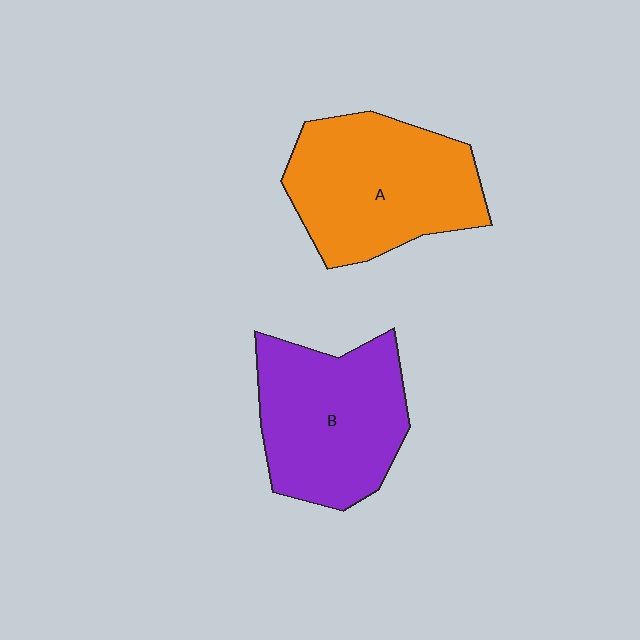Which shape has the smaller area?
Shape B (purple).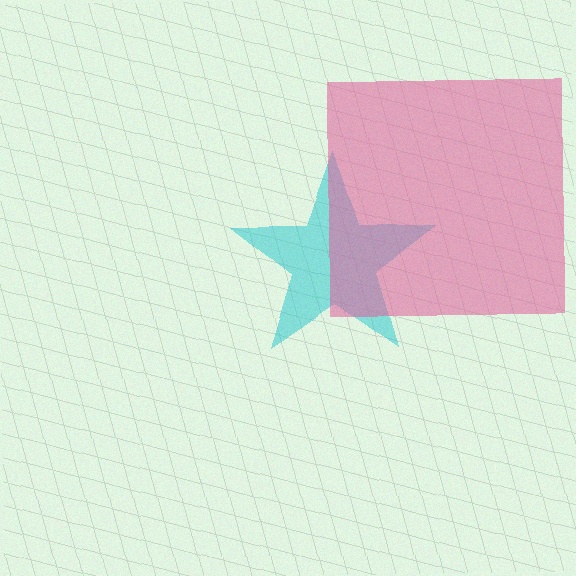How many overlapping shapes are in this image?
There are 2 overlapping shapes in the image.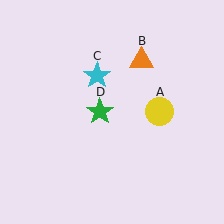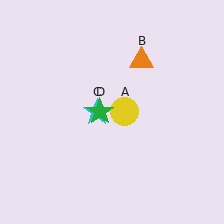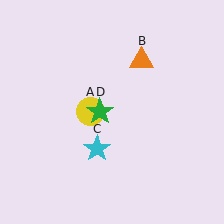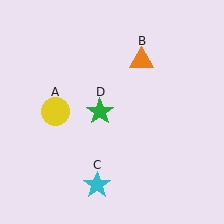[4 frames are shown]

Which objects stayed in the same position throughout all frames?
Orange triangle (object B) and green star (object D) remained stationary.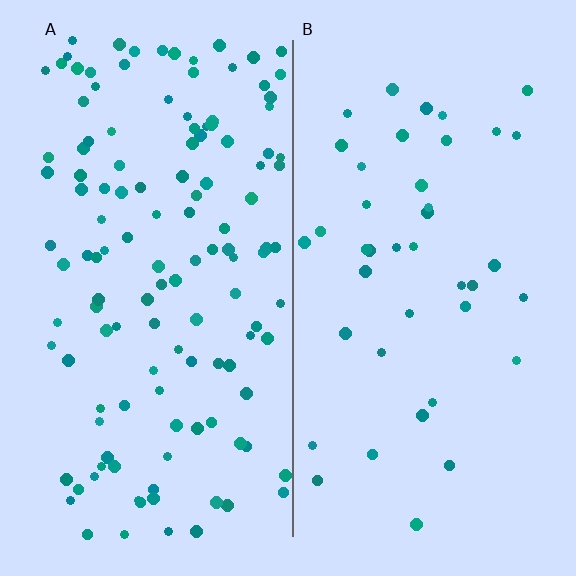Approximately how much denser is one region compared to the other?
Approximately 3.1× — region A over region B.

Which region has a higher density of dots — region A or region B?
A (the left).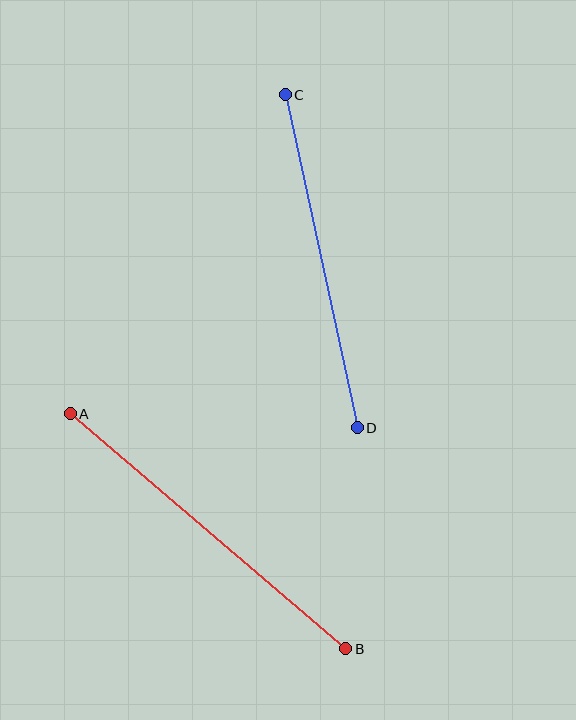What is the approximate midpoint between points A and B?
The midpoint is at approximately (208, 531) pixels.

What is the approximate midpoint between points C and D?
The midpoint is at approximately (321, 261) pixels.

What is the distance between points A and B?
The distance is approximately 362 pixels.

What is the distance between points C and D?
The distance is approximately 341 pixels.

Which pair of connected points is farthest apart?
Points A and B are farthest apart.